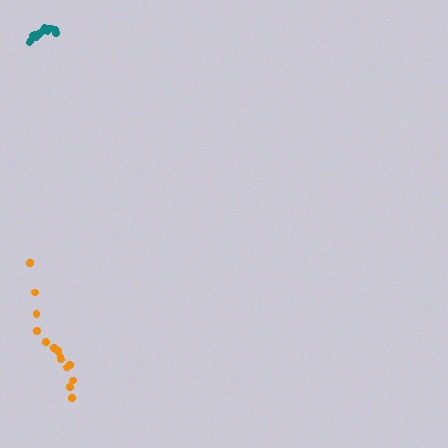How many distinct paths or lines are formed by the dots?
There are 2 distinct paths.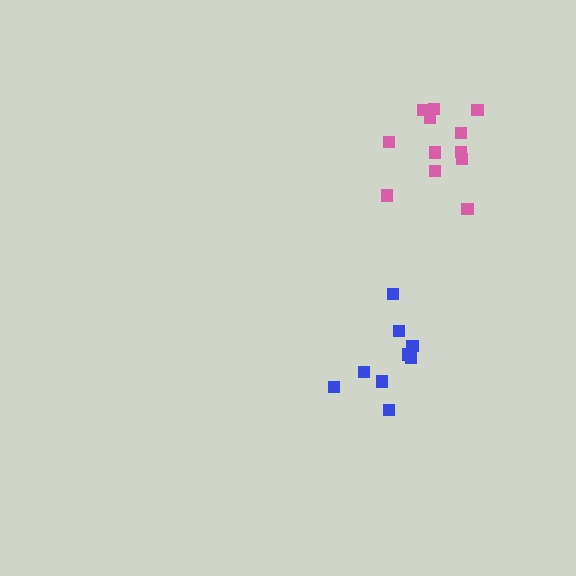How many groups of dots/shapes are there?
There are 2 groups.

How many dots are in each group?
Group 1: 12 dots, Group 2: 9 dots (21 total).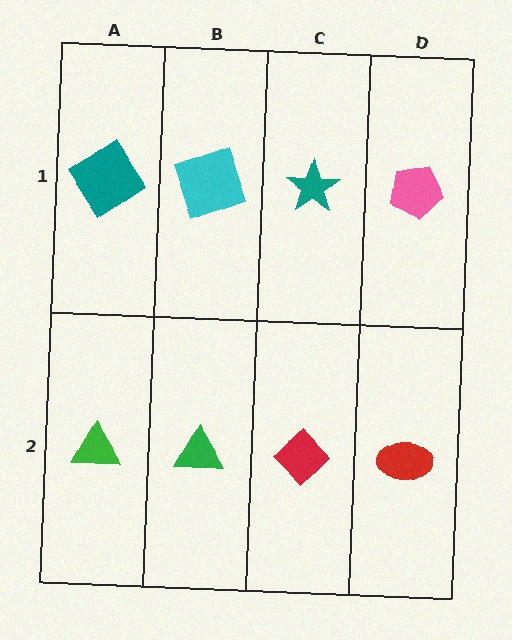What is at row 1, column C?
A teal star.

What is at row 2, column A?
A green triangle.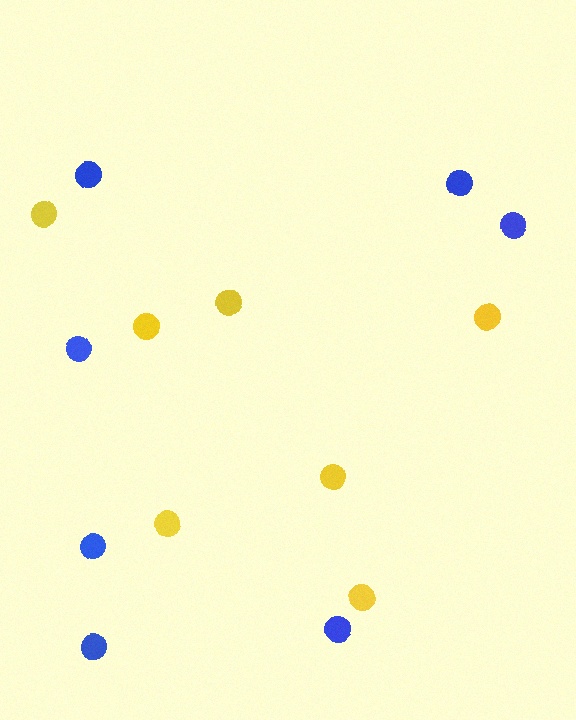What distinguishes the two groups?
There are 2 groups: one group of blue circles (7) and one group of yellow circles (7).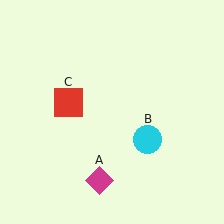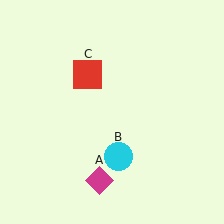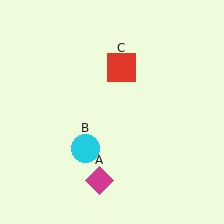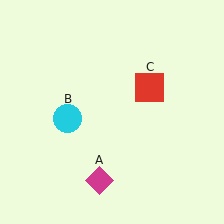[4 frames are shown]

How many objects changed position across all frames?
2 objects changed position: cyan circle (object B), red square (object C).